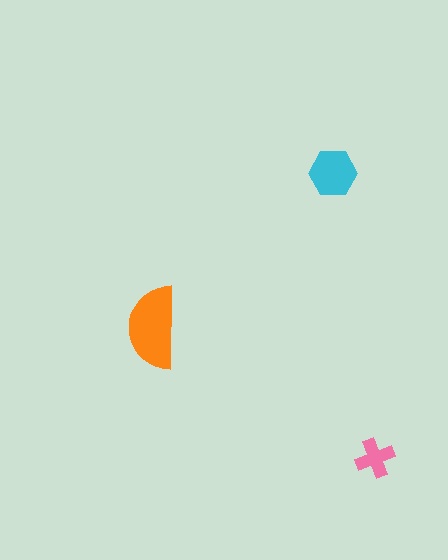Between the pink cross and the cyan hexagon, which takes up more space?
The cyan hexagon.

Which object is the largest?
The orange semicircle.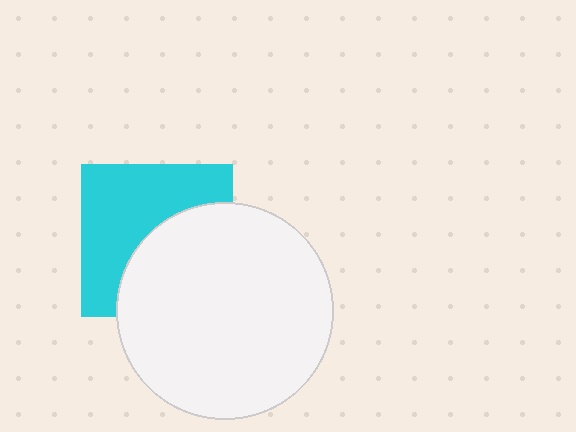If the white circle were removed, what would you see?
You would see the complete cyan square.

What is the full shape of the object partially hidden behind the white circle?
The partially hidden object is a cyan square.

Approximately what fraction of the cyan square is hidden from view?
Roughly 47% of the cyan square is hidden behind the white circle.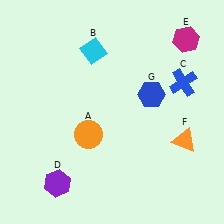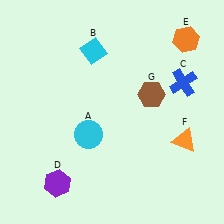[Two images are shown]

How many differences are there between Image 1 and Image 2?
There are 3 differences between the two images.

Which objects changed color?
A changed from orange to cyan. E changed from magenta to orange. G changed from blue to brown.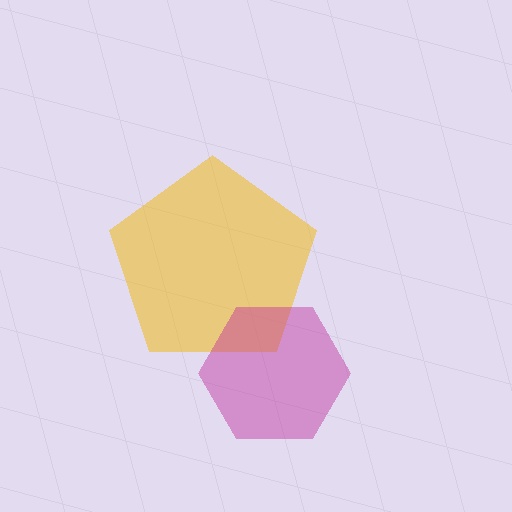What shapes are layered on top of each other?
The layered shapes are: a yellow pentagon, a magenta hexagon.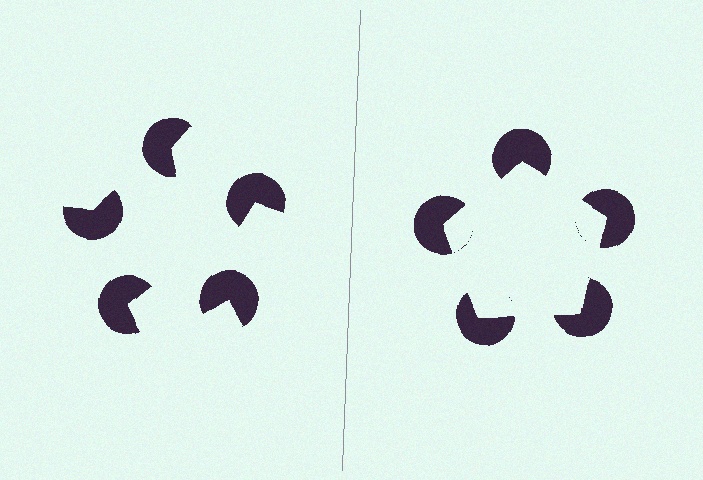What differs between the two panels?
The pac-man discs are positioned identically on both sides; only the wedge orientations differ. On the right they align to a pentagon; on the left they are misaligned.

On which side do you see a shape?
An illusory pentagon appears on the right side. On the left side the wedge cuts are rotated, so no coherent shape forms.